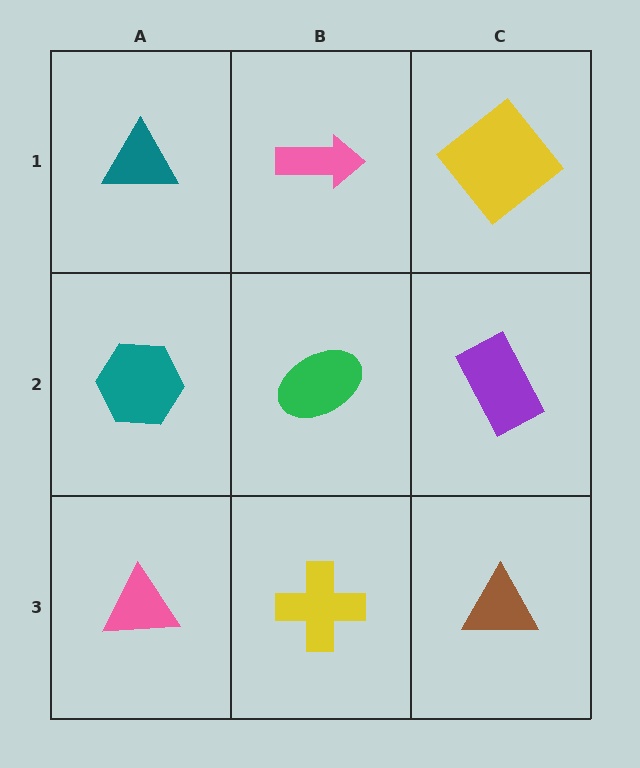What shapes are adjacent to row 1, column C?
A purple rectangle (row 2, column C), a pink arrow (row 1, column B).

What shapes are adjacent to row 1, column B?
A green ellipse (row 2, column B), a teal triangle (row 1, column A), a yellow diamond (row 1, column C).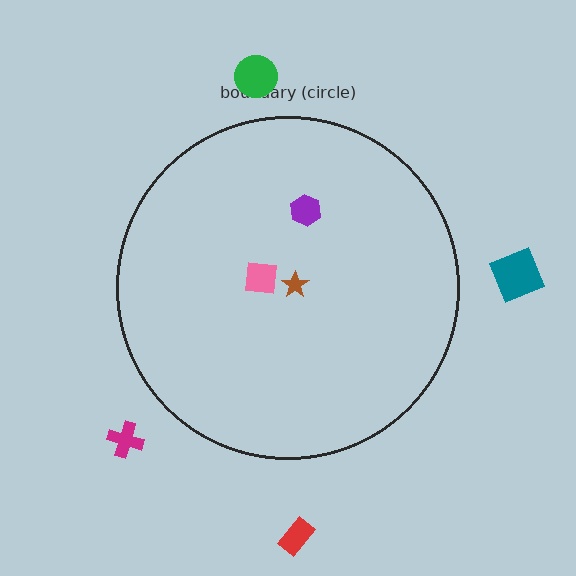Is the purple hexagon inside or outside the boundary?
Inside.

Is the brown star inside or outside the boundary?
Inside.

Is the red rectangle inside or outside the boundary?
Outside.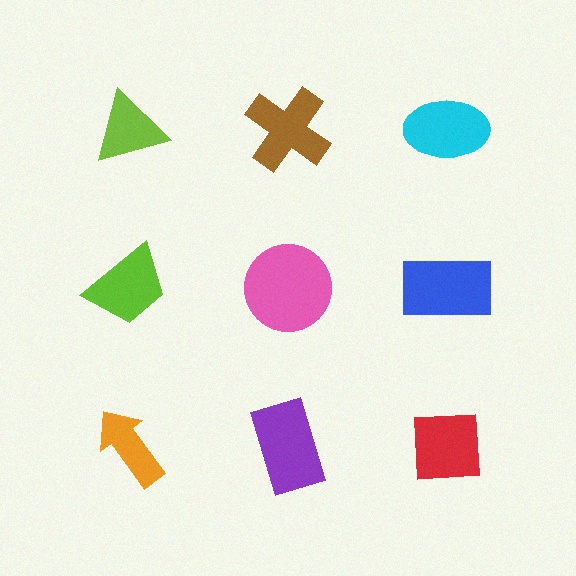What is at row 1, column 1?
A lime triangle.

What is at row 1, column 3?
A cyan ellipse.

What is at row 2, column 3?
A blue rectangle.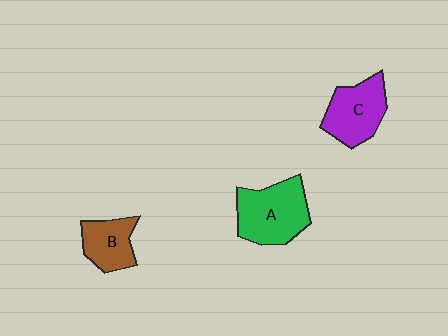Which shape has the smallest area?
Shape B (brown).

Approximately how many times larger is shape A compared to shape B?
Approximately 1.6 times.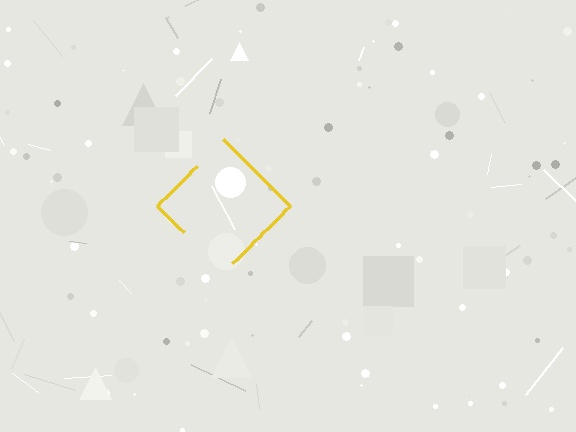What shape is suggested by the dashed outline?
The dashed outline suggests a diamond.